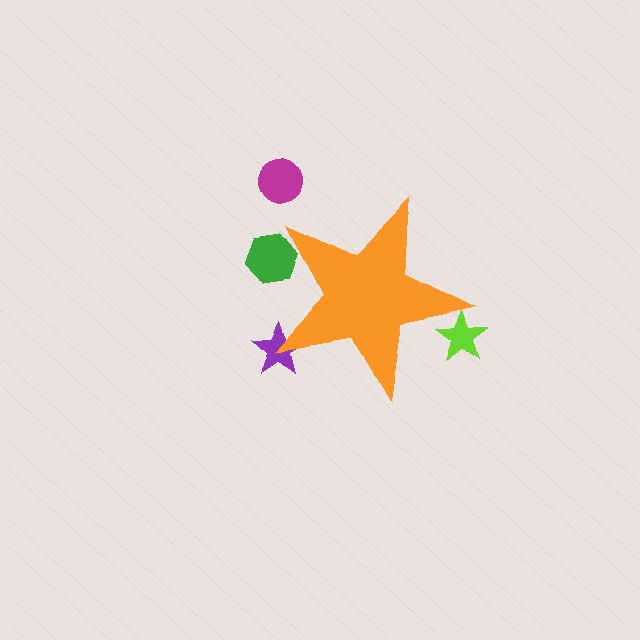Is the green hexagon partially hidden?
Yes, the green hexagon is partially hidden behind the orange star.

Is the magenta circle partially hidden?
No, the magenta circle is fully visible.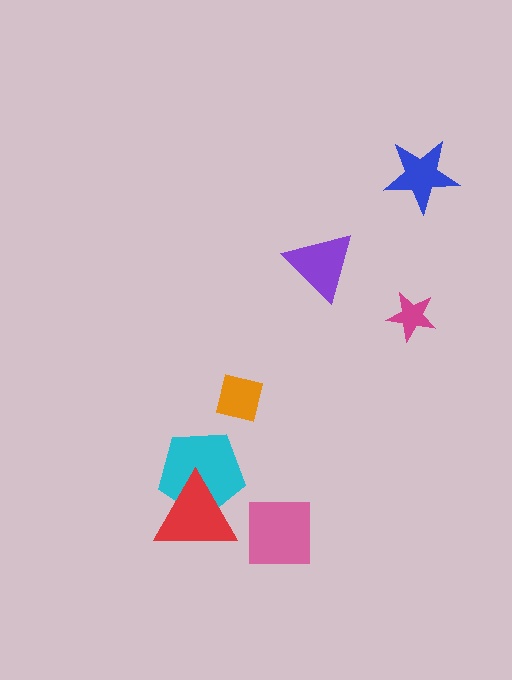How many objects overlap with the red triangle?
1 object overlaps with the red triangle.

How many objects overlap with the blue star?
0 objects overlap with the blue star.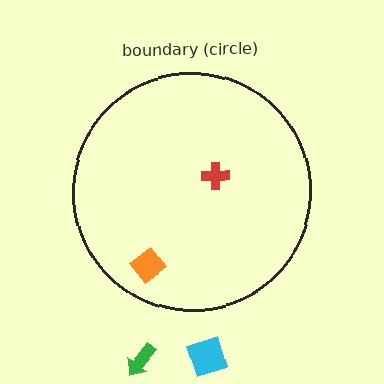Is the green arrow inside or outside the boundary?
Outside.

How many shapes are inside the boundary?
2 inside, 2 outside.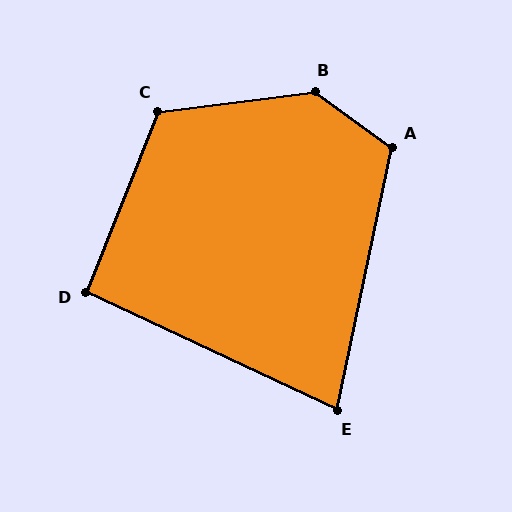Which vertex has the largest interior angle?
B, at approximately 137 degrees.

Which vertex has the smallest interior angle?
E, at approximately 77 degrees.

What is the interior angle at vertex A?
Approximately 114 degrees (obtuse).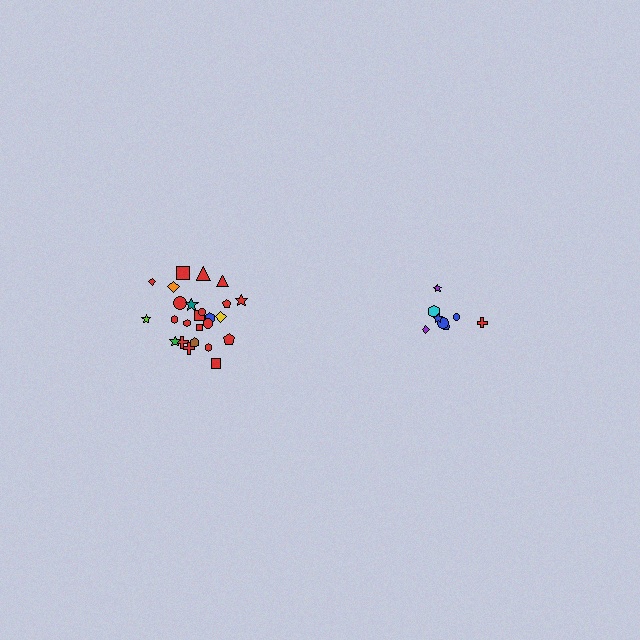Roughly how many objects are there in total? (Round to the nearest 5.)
Roughly 35 objects in total.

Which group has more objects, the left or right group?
The left group.